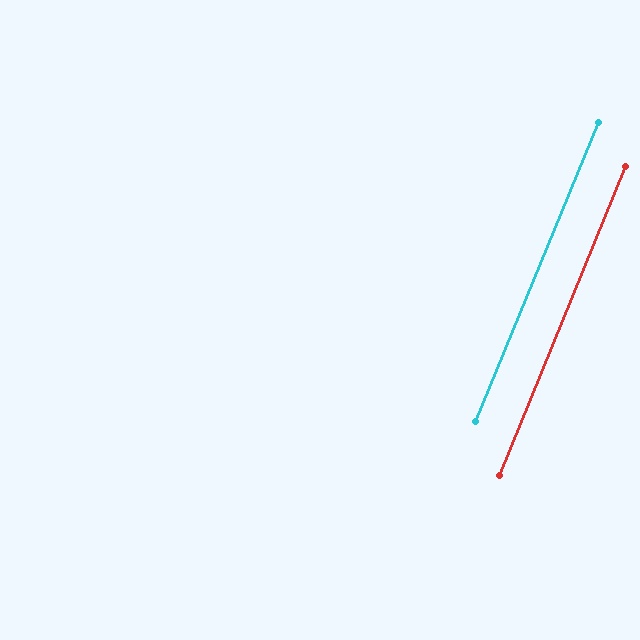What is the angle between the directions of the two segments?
Approximately 0 degrees.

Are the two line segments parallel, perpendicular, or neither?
Parallel — their directions differ by only 0.1°.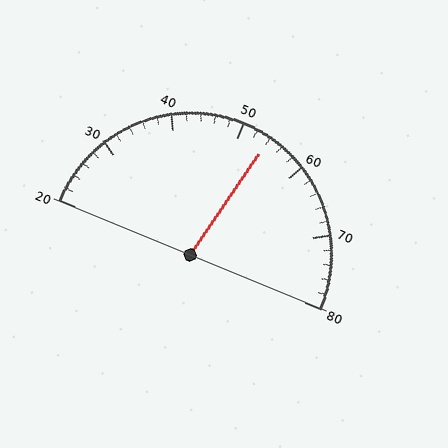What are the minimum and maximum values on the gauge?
The gauge ranges from 20 to 80.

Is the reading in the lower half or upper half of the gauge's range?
The reading is in the upper half of the range (20 to 80).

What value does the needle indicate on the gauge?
The needle indicates approximately 54.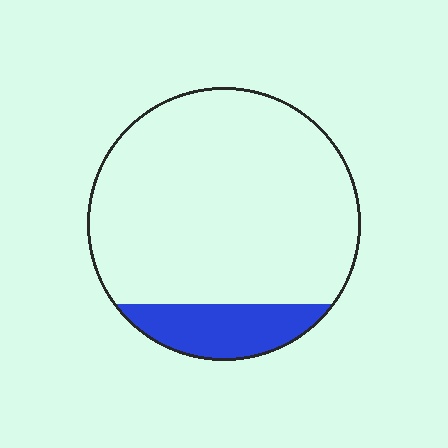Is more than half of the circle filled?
No.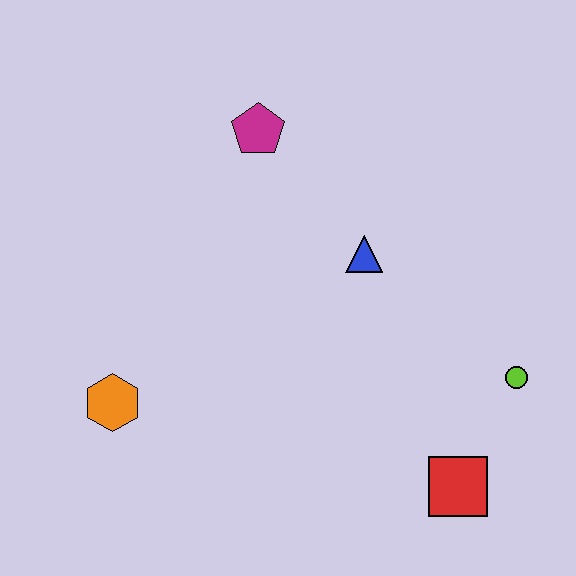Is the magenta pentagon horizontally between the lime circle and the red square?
No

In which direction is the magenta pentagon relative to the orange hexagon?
The magenta pentagon is above the orange hexagon.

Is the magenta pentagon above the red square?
Yes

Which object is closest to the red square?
The lime circle is closest to the red square.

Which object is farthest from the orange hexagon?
The lime circle is farthest from the orange hexagon.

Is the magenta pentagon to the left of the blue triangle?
Yes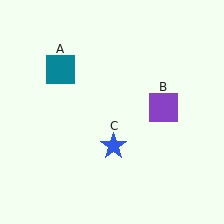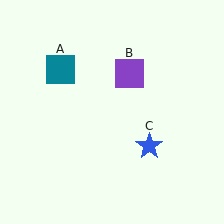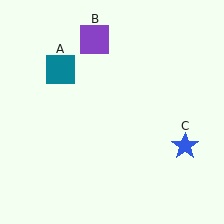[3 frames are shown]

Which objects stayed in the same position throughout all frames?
Teal square (object A) remained stationary.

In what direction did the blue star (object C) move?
The blue star (object C) moved right.